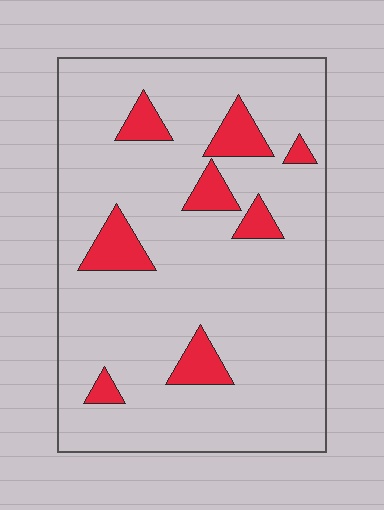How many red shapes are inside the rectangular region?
8.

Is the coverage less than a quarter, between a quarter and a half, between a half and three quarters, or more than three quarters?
Less than a quarter.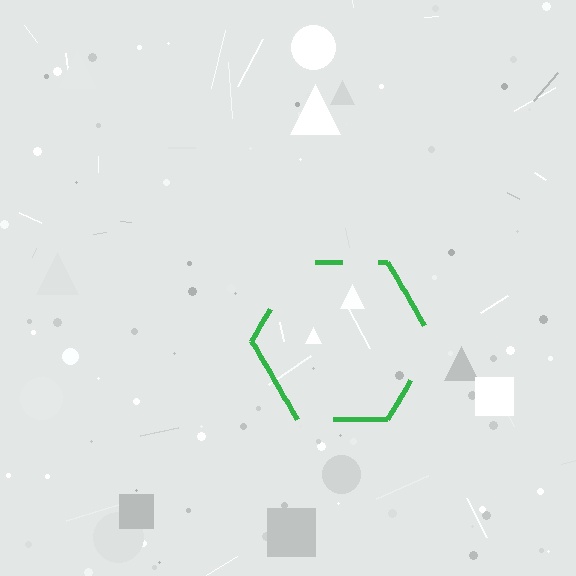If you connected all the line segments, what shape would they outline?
They would outline a hexagon.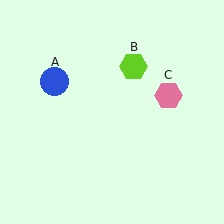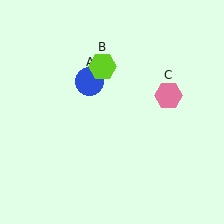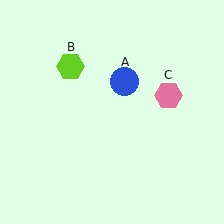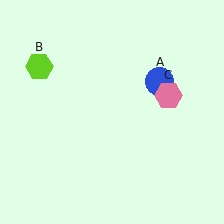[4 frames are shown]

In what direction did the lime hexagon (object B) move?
The lime hexagon (object B) moved left.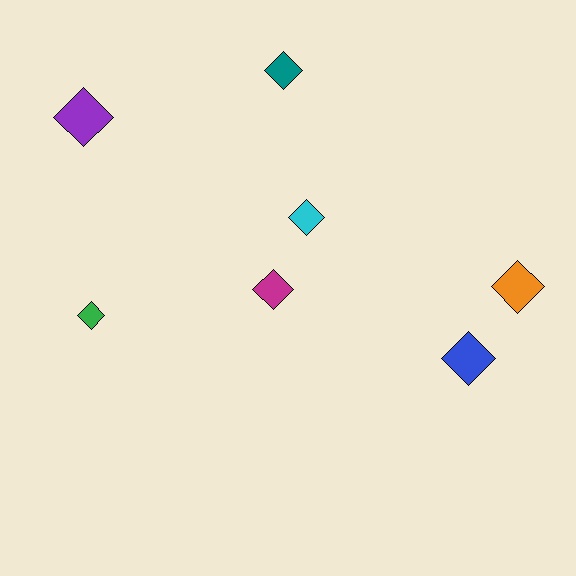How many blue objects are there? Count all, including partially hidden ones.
There is 1 blue object.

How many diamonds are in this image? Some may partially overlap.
There are 7 diamonds.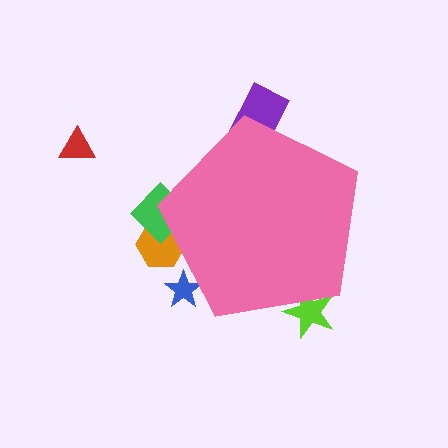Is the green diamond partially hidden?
Yes, the green diamond is partially hidden behind the pink pentagon.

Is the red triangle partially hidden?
No, the red triangle is fully visible.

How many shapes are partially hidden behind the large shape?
5 shapes are partially hidden.